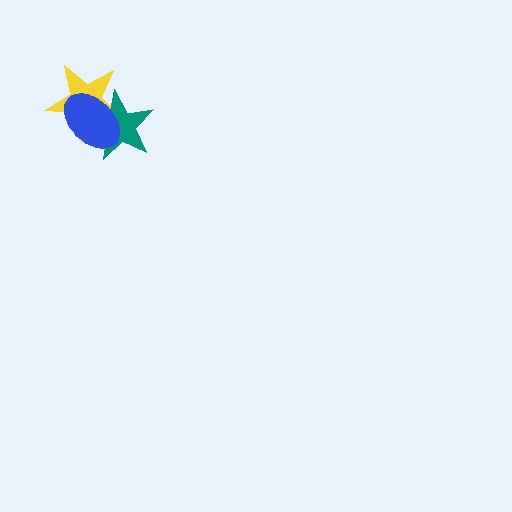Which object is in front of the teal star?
The blue ellipse is in front of the teal star.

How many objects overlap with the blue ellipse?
2 objects overlap with the blue ellipse.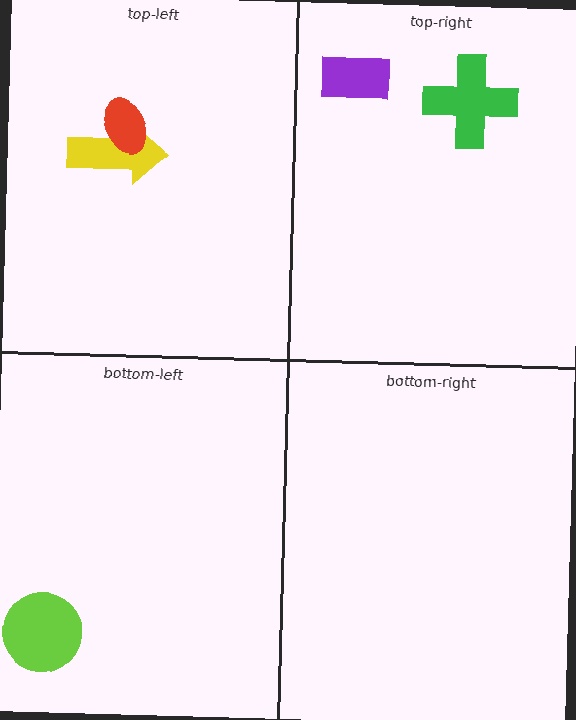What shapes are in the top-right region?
The purple rectangle, the green cross.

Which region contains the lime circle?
The bottom-left region.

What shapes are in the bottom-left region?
The lime circle.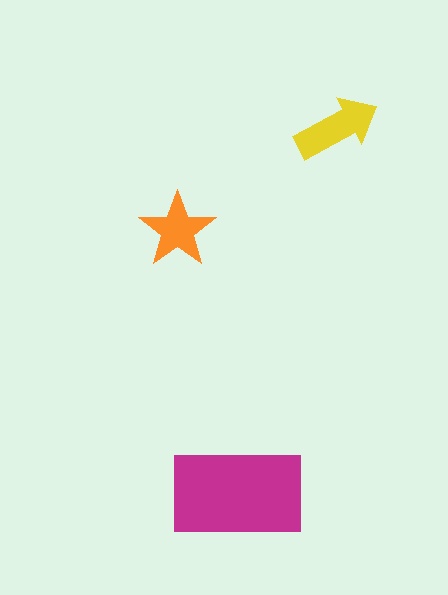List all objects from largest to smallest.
The magenta rectangle, the yellow arrow, the orange star.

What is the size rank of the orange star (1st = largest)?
3rd.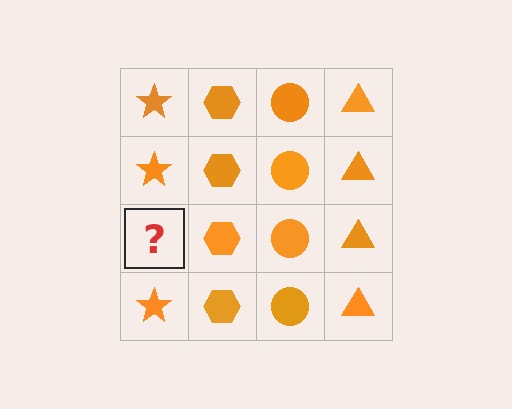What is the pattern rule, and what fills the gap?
The rule is that each column has a consistent shape. The gap should be filled with an orange star.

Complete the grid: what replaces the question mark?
The question mark should be replaced with an orange star.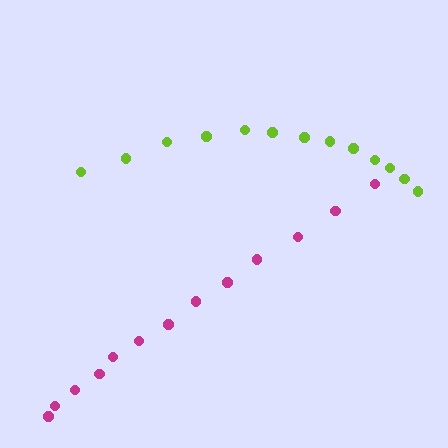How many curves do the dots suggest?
There are 2 distinct paths.